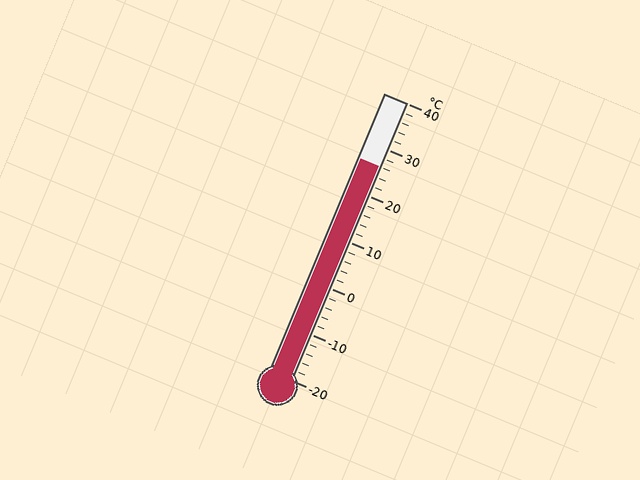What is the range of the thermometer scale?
The thermometer scale ranges from -20°C to 40°C.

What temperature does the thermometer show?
The thermometer shows approximately 26°C.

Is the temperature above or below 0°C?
The temperature is above 0°C.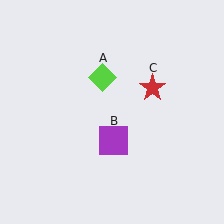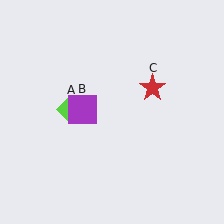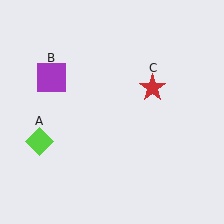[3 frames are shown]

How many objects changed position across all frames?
2 objects changed position: lime diamond (object A), purple square (object B).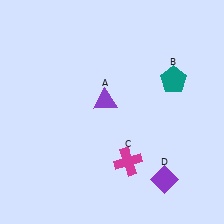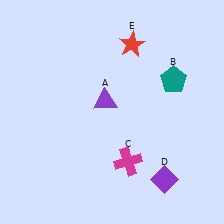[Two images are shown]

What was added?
A red star (E) was added in Image 2.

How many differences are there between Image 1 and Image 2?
There is 1 difference between the two images.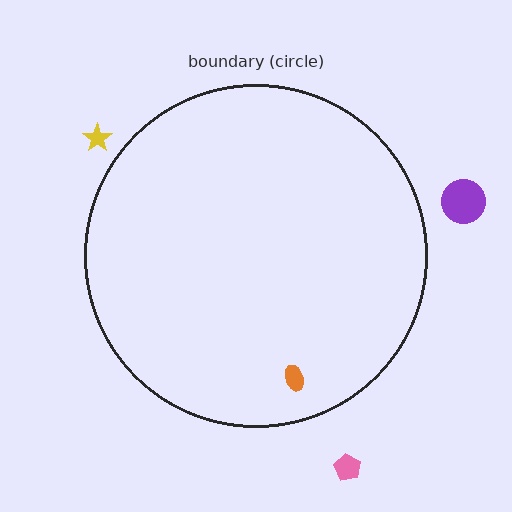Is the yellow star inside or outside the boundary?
Outside.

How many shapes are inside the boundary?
1 inside, 3 outside.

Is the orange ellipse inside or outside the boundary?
Inside.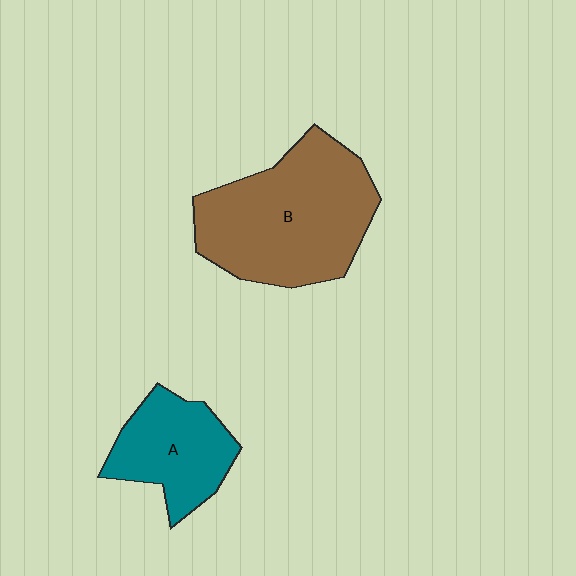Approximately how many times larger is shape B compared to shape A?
Approximately 1.9 times.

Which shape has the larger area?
Shape B (brown).